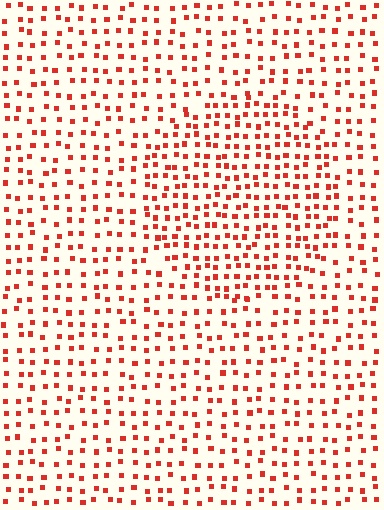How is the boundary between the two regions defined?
The boundary is defined by a change in element density (approximately 1.6x ratio). All elements are the same color, size, and shape.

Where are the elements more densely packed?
The elements are more densely packed inside the circle boundary.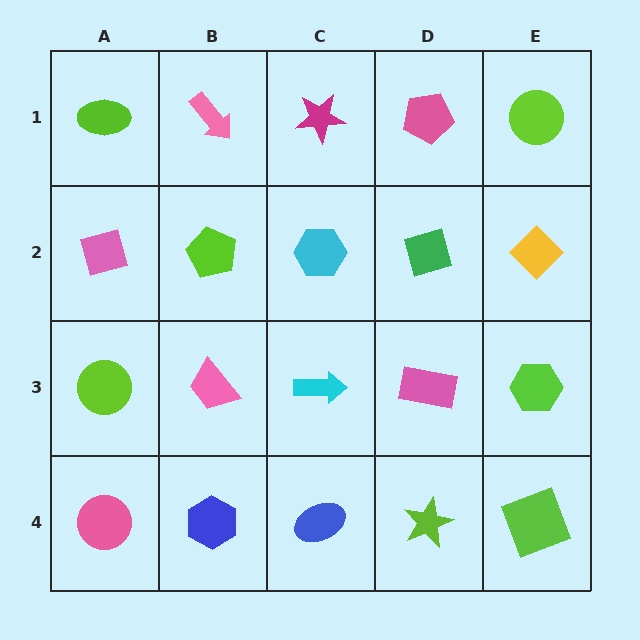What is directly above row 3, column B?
A lime pentagon.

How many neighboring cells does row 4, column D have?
3.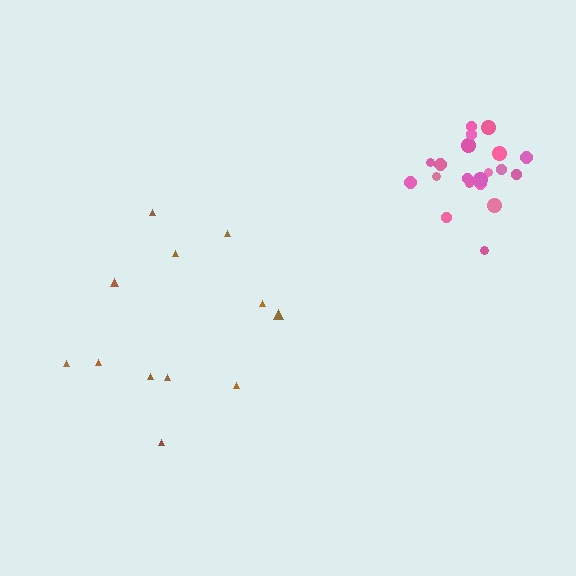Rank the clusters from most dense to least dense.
pink, brown.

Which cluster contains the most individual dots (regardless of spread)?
Pink (20).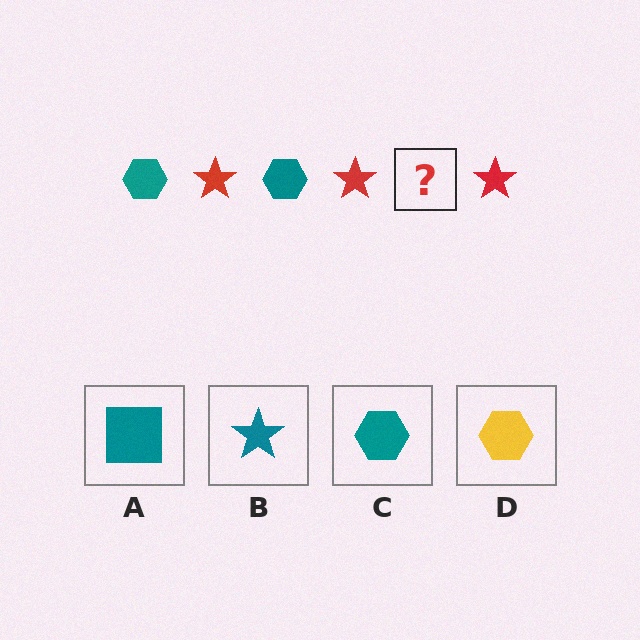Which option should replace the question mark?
Option C.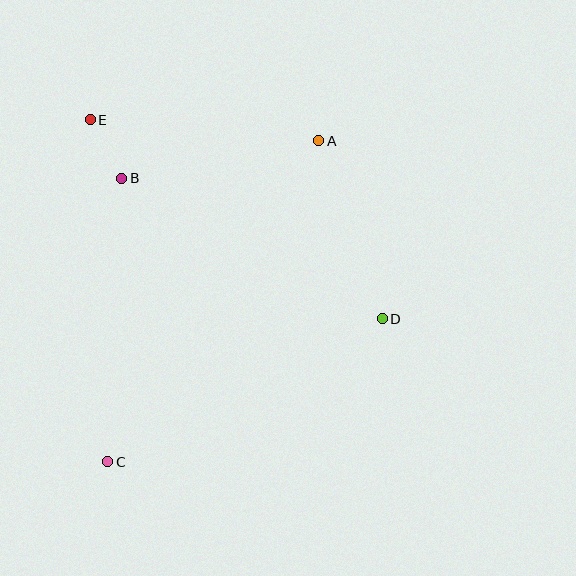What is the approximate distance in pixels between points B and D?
The distance between B and D is approximately 296 pixels.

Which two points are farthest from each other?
Points A and C are farthest from each other.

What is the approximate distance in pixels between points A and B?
The distance between A and B is approximately 200 pixels.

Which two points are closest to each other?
Points B and E are closest to each other.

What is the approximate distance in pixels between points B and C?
The distance between B and C is approximately 284 pixels.